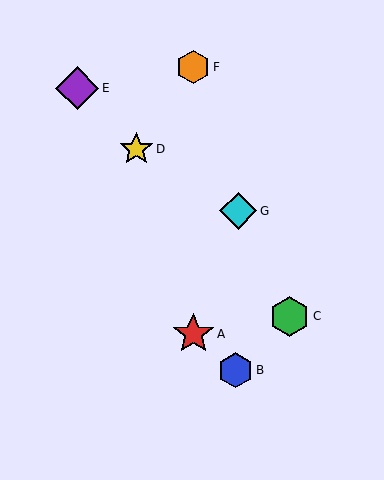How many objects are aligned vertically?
2 objects (A, F) are aligned vertically.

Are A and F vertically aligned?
Yes, both are at x≈193.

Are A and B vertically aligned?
No, A is at x≈193 and B is at x≈236.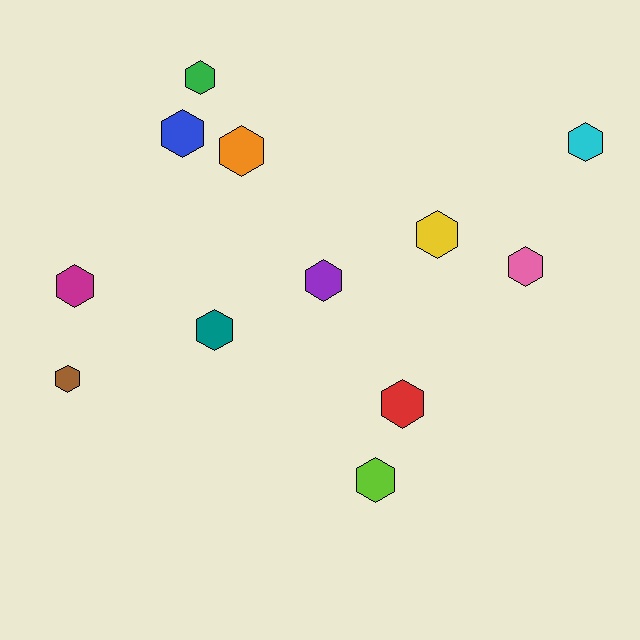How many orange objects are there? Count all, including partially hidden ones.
There is 1 orange object.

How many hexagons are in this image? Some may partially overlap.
There are 12 hexagons.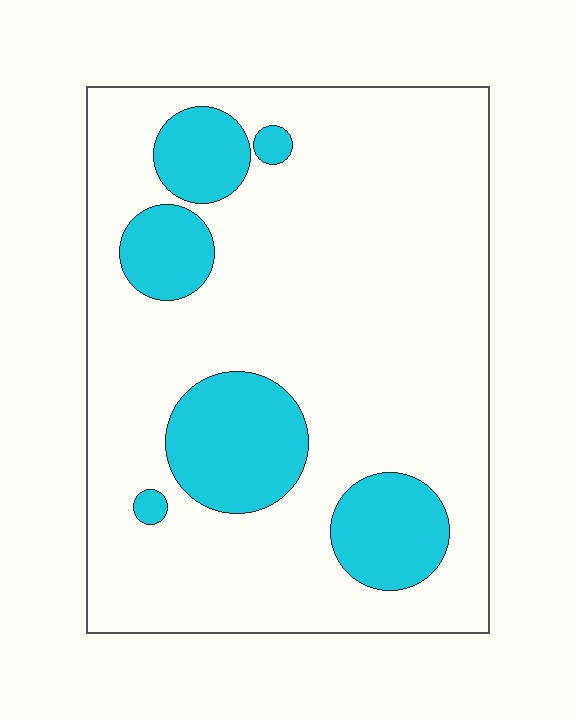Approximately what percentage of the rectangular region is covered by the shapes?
Approximately 20%.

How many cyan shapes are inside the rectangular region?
6.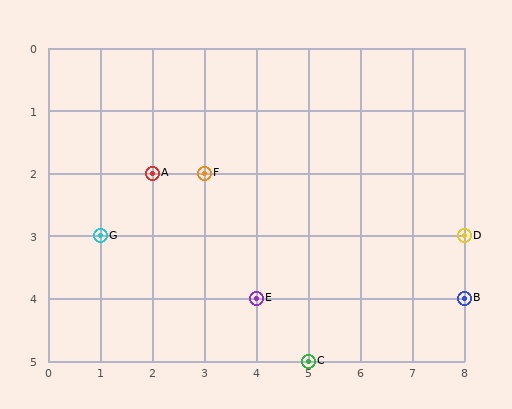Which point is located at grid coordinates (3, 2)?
Point F is at (3, 2).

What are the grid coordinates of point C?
Point C is at grid coordinates (5, 5).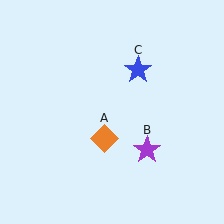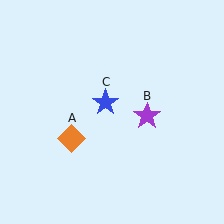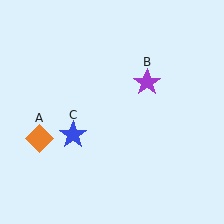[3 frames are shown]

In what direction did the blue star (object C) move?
The blue star (object C) moved down and to the left.